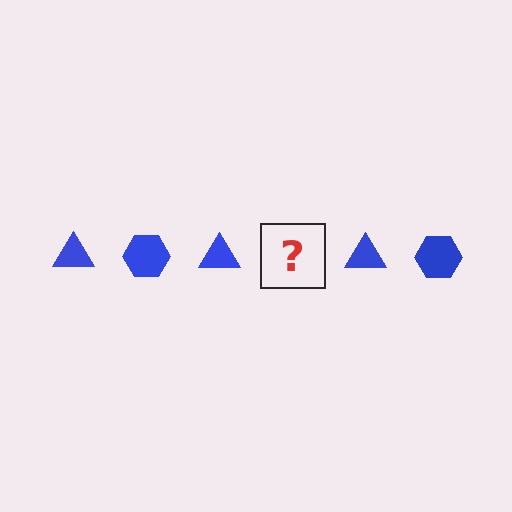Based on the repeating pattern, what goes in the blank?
The blank should be a blue hexagon.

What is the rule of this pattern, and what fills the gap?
The rule is that the pattern cycles through triangle, hexagon shapes in blue. The gap should be filled with a blue hexagon.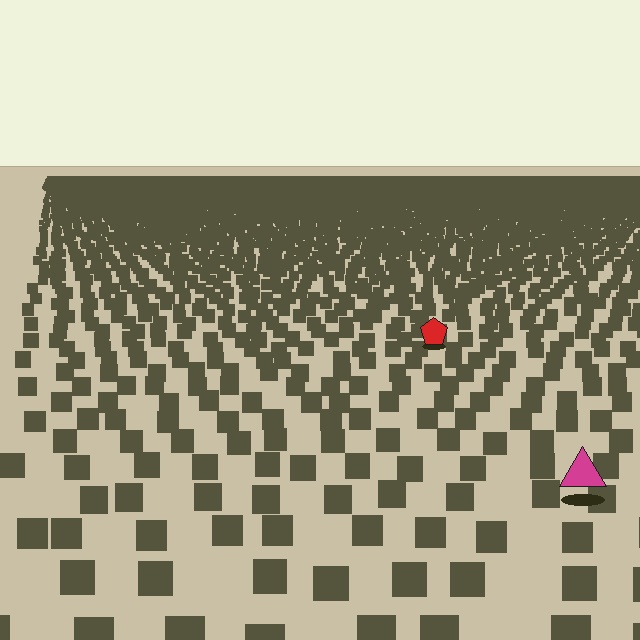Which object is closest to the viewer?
The magenta triangle is closest. The texture marks near it are larger and more spread out.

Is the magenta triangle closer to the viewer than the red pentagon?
Yes. The magenta triangle is closer — you can tell from the texture gradient: the ground texture is coarser near it.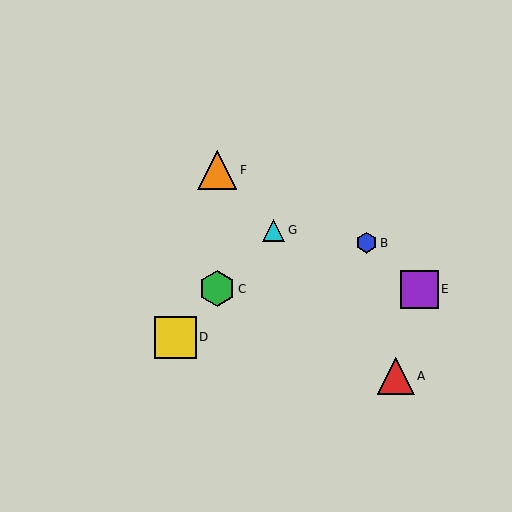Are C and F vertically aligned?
Yes, both are at x≈217.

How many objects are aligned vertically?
2 objects (C, F) are aligned vertically.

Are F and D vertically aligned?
No, F is at x≈217 and D is at x≈176.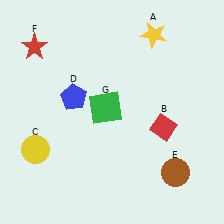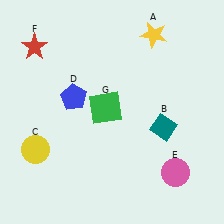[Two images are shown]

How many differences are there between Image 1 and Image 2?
There are 2 differences between the two images.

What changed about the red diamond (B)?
In Image 1, B is red. In Image 2, it changed to teal.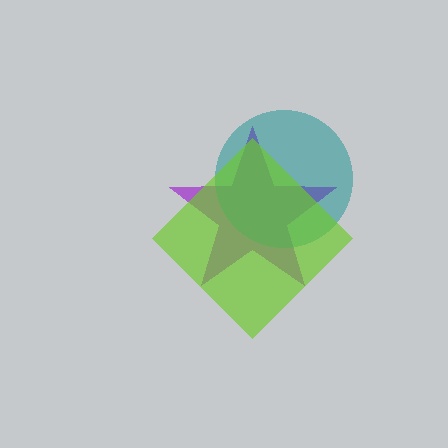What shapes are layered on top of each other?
The layered shapes are: a purple star, a teal circle, a lime diamond.